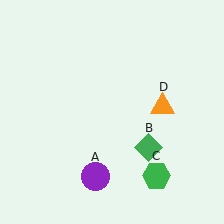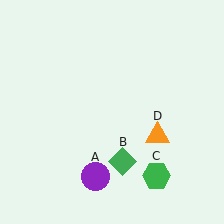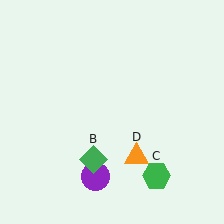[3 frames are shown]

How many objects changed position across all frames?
2 objects changed position: green diamond (object B), orange triangle (object D).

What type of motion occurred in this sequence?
The green diamond (object B), orange triangle (object D) rotated clockwise around the center of the scene.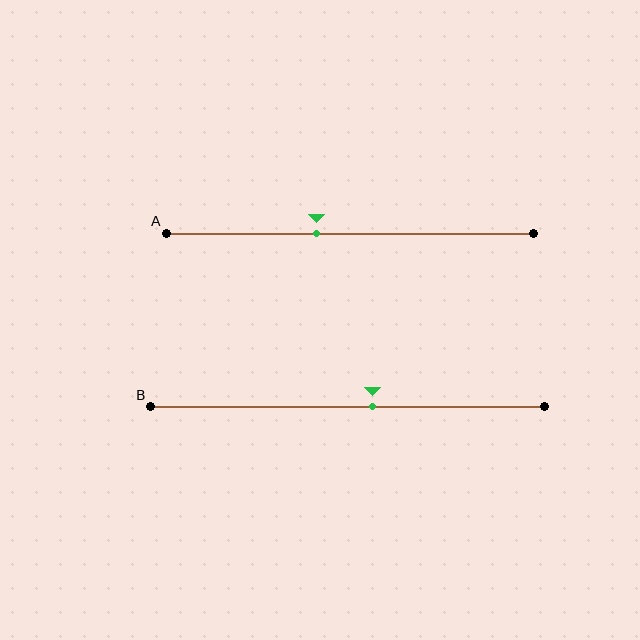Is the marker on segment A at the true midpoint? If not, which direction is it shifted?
No, the marker on segment A is shifted to the left by about 9% of the segment length.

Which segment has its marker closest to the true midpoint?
Segment B has its marker closest to the true midpoint.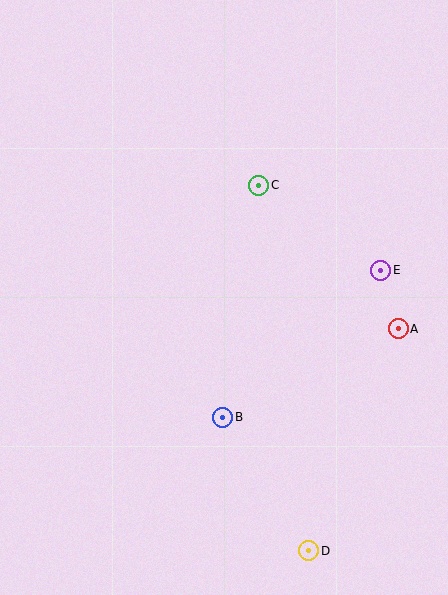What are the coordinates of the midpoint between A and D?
The midpoint between A and D is at (353, 440).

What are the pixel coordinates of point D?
Point D is at (309, 551).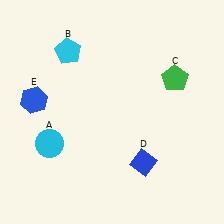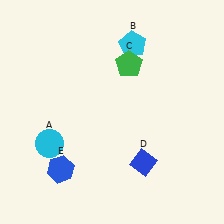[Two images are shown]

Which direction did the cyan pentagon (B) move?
The cyan pentagon (B) moved right.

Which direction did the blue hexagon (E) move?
The blue hexagon (E) moved down.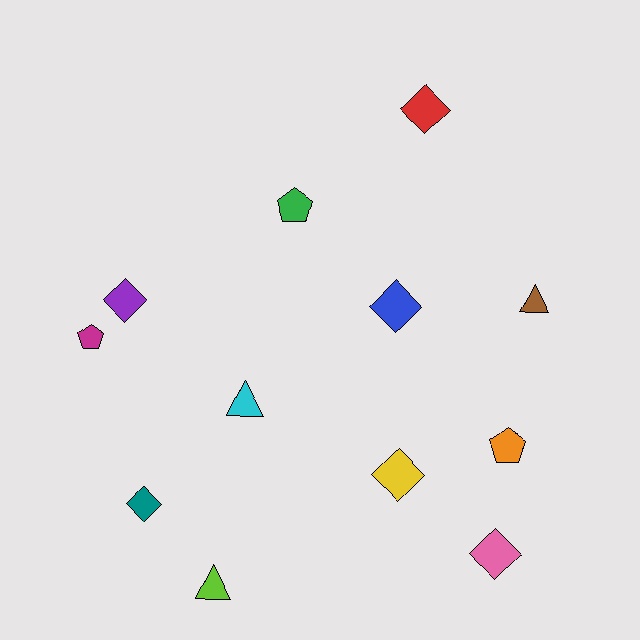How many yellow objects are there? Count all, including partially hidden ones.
There is 1 yellow object.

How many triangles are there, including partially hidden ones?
There are 3 triangles.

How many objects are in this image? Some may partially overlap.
There are 12 objects.